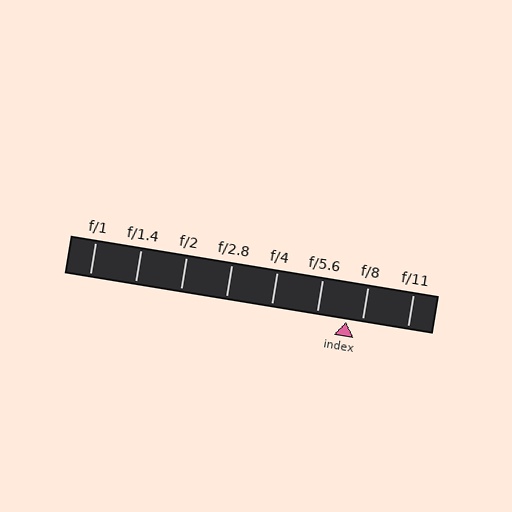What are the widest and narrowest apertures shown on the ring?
The widest aperture shown is f/1 and the narrowest is f/11.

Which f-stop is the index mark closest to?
The index mark is closest to f/8.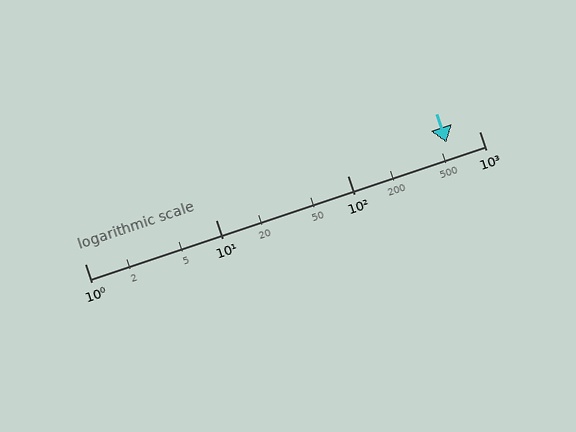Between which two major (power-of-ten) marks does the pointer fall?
The pointer is between 100 and 1000.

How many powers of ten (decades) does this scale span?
The scale spans 3 decades, from 1 to 1000.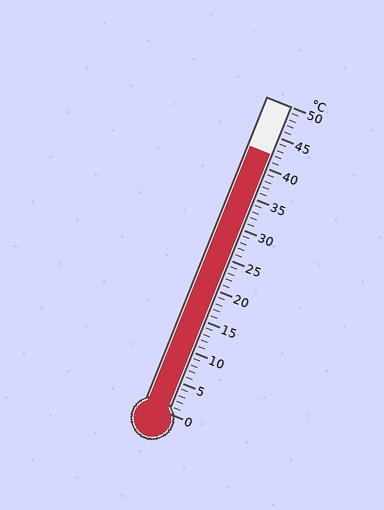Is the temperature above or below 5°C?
The temperature is above 5°C.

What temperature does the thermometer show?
The thermometer shows approximately 42°C.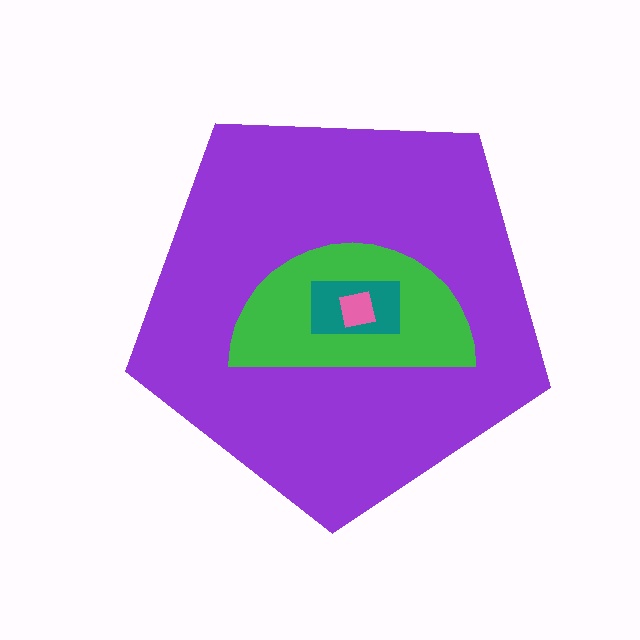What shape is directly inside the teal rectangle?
The pink square.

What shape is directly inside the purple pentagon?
The green semicircle.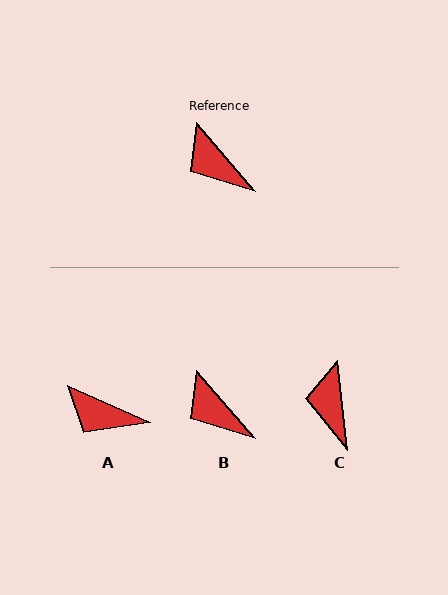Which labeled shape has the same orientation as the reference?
B.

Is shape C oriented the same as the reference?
No, it is off by about 34 degrees.